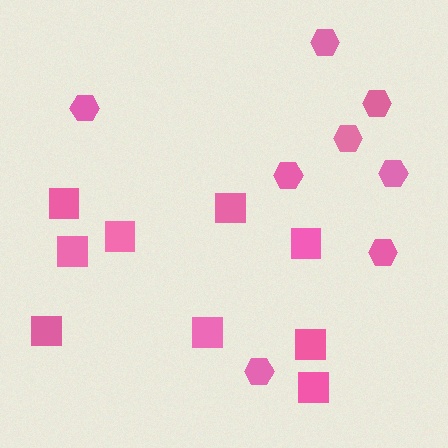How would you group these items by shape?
There are 2 groups: one group of squares (9) and one group of hexagons (8).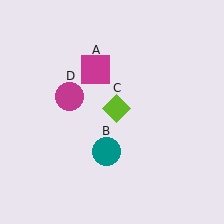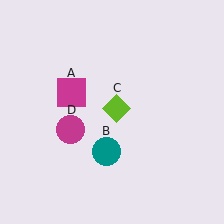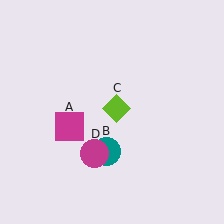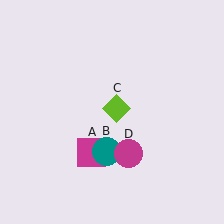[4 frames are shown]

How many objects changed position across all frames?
2 objects changed position: magenta square (object A), magenta circle (object D).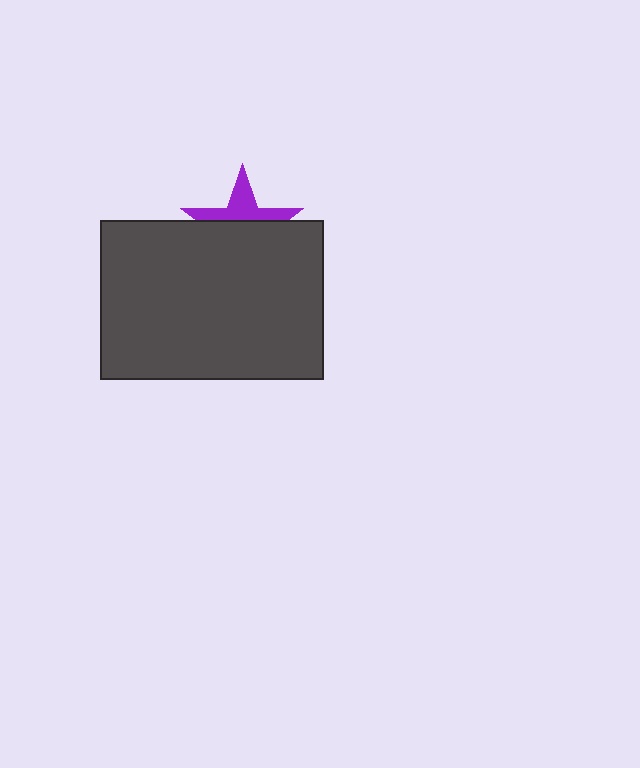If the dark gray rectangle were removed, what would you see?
You would see the complete purple star.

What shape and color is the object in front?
The object in front is a dark gray rectangle.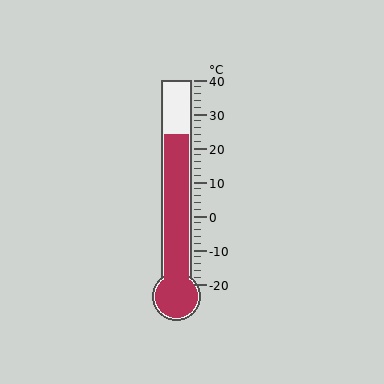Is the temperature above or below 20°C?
The temperature is above 20°C.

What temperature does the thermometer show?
The thermometer shows approximately 24°C.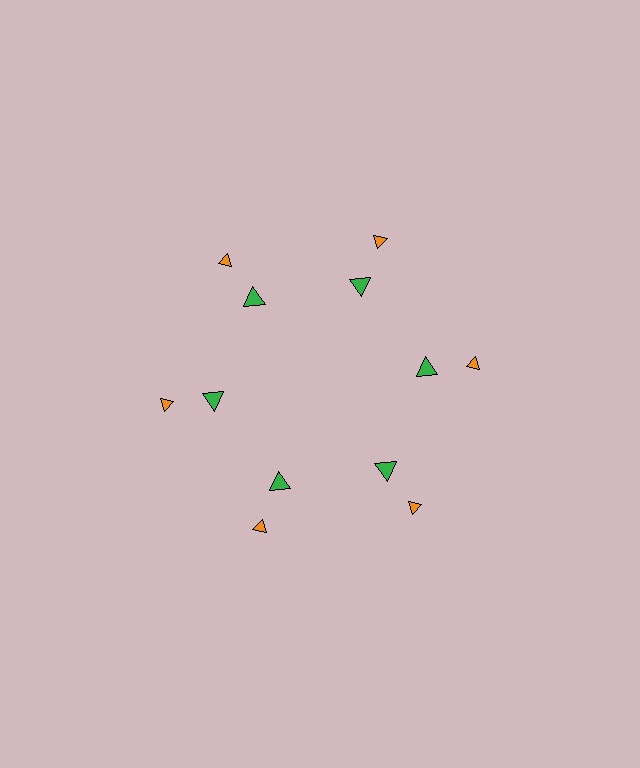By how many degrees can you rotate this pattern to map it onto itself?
The pattern maps onto itself every 60 degrees of rotation.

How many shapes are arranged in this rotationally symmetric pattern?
There are 12 shapes, arranged in 6 groups of 2.